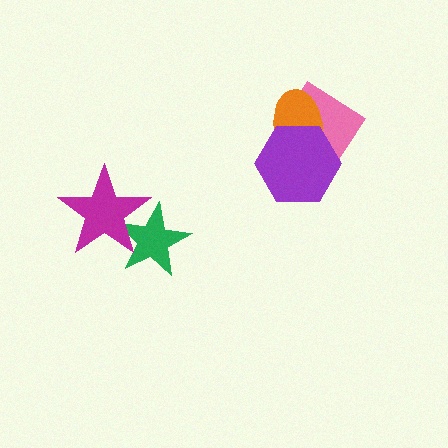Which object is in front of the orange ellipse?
The purple hexagon is in front of the orange ellipse.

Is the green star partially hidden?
Yes, it is partially covered by another shape.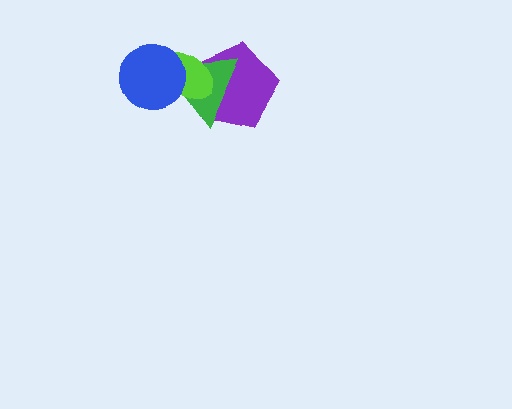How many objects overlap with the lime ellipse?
3 objects overlap with the lime ellipse.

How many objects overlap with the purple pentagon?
2 objects overlap with the purple pentagon.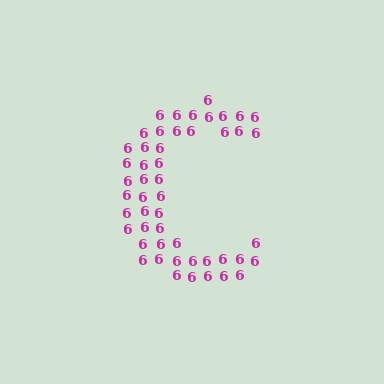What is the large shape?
The large shape is the letter C.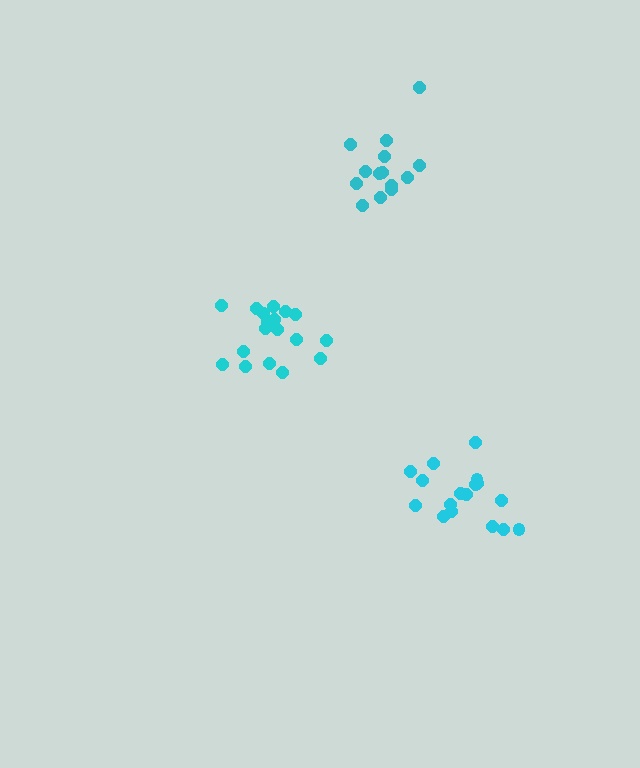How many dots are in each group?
Group 1: 17 dots, Group 2: 18 dots, Group 3: 14 dots (49 total).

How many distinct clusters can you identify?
There are 3 distinct clusters.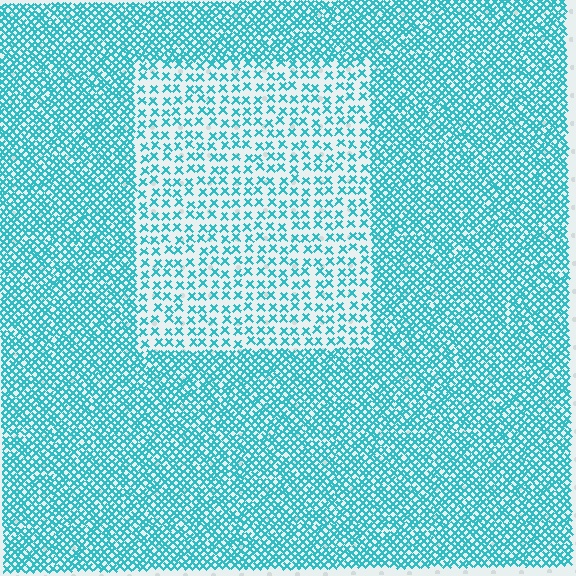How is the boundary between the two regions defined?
The boundary is defined by a change in element density (approximately 2.3x ratio). All elements are the same color, size, and shape.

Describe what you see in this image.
The image contains small cyan elements arranged at two different densities. A rectangle-shaped region is visible where the elements are less densely packed than the surrounding area.